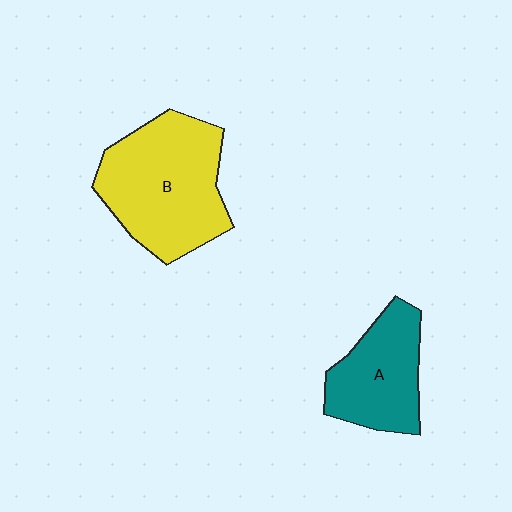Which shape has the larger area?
Shape B (yellow).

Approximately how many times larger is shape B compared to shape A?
Approximately 1.5 times.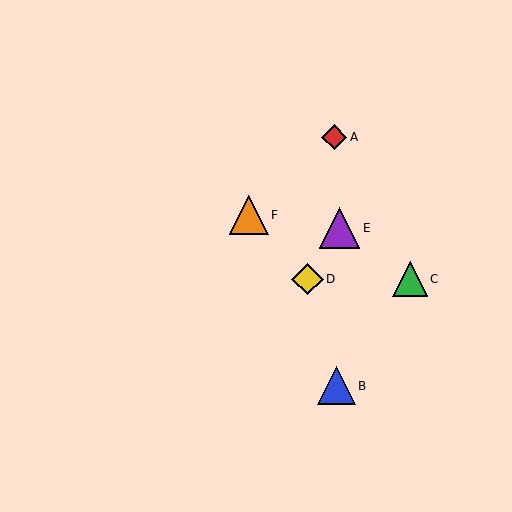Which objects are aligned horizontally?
Objects C, D are aligned horizontally.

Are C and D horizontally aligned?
Yes, both are at y≈279.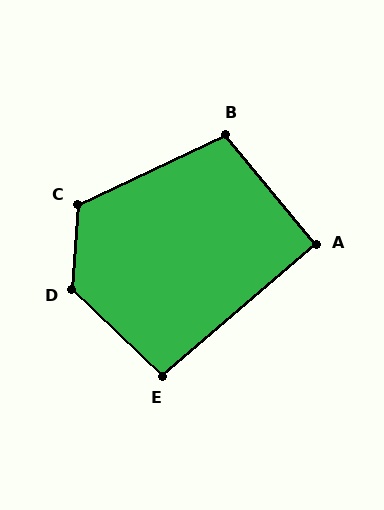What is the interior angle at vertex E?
Approximately 96 degrees (obtuse).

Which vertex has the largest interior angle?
D, at approximately 130 degrees.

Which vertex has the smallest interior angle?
A, at approximately 91 degrees.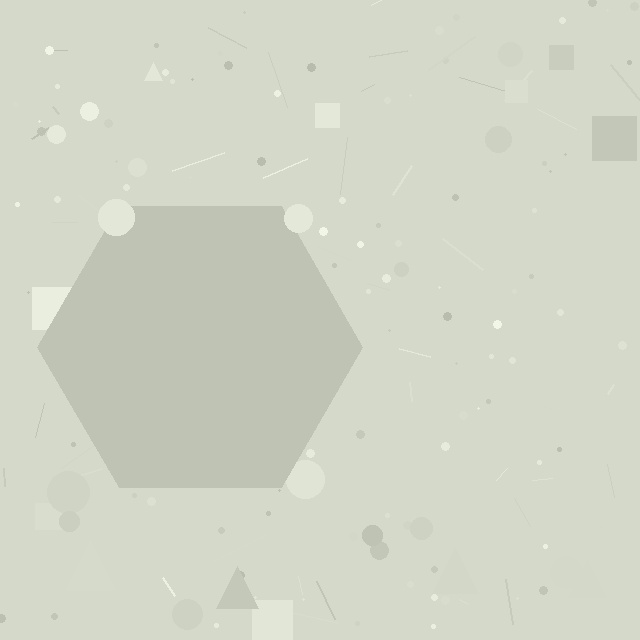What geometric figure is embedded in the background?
A hexagon is embedded in the background.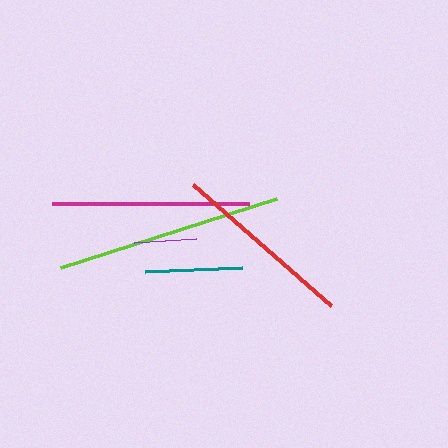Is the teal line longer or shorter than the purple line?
The teal line is longer than the purple line.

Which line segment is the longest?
The lime line is the longest at approximately 227 pixels.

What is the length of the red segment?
The red segment is approximately 183 pixels long.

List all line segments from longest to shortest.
From longest to shortest: lime, magenta, red, teal, purple.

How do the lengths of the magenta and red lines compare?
The magenta and red lines are approximately the same length.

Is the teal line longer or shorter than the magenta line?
The magenta line is longer than the teal line.